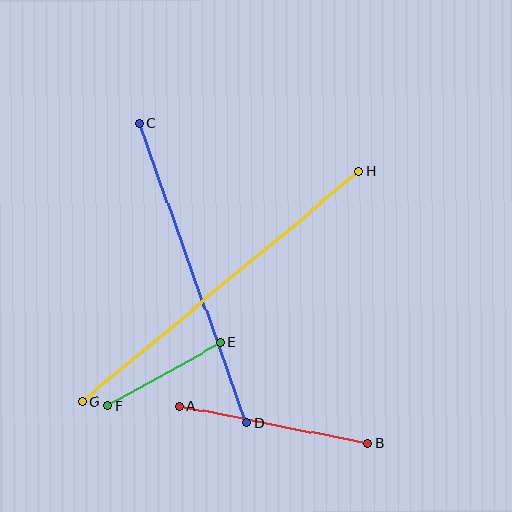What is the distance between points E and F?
The distance is approximately 129 pixels.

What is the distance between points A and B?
The distance is approximately 191 pixels.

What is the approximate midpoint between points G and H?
The midpoint is at approximately (221, 286) pixels.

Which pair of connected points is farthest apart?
Points G and H are farthest apart.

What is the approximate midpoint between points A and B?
The midpoint is at approximately (274, 425) pixels.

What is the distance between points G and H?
The distance is approximately 360 pixels.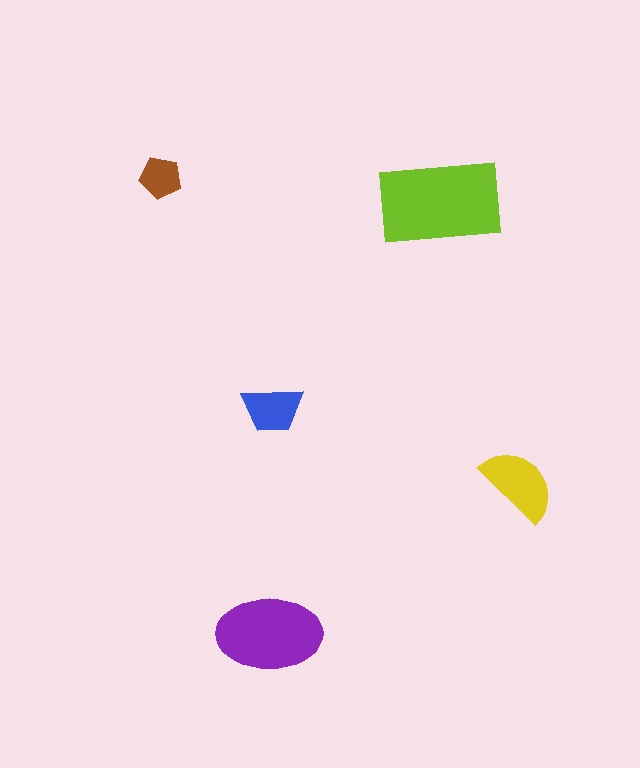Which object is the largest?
The lime rectangle.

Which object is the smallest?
The brown pentagon.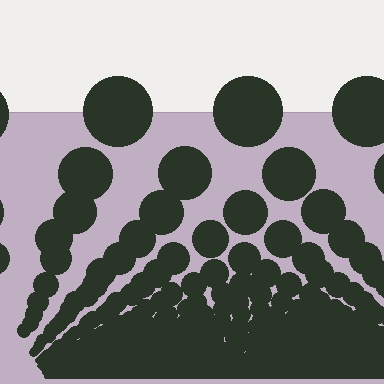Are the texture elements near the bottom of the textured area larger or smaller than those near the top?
Smaller. The gradient is inverted — elements near the bottom are smaller and denser.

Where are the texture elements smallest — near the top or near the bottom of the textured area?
Near the bottom.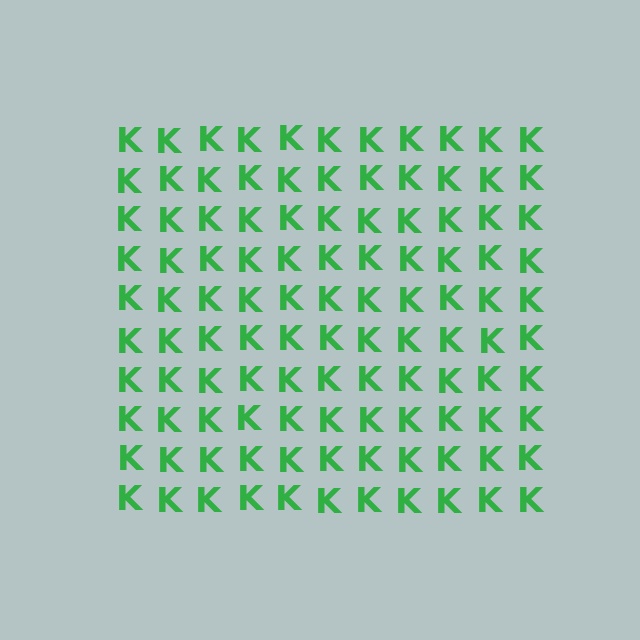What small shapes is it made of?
It is made of small letter K's.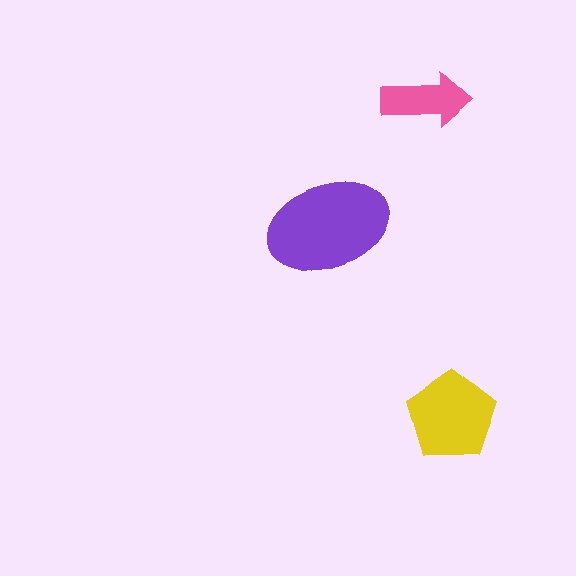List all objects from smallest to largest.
The pink arrow, the yellow pentagon, the purple ellipse.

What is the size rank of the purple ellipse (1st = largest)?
1st.